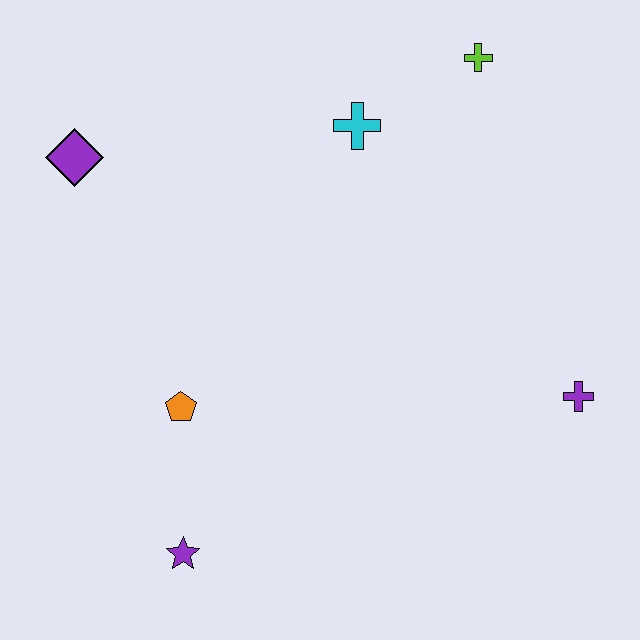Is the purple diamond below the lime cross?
Yes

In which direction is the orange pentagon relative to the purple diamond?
The orange pentagon is below the purple diamond.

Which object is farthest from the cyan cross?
The purple star is farthest from the cyan cross.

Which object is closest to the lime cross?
The cyan cross is closest to the lime cross.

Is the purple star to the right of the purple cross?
No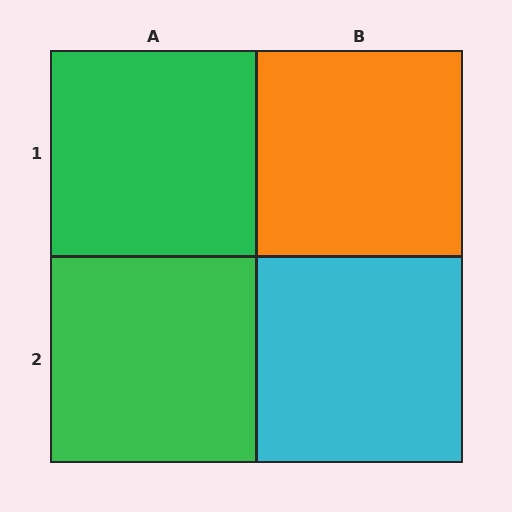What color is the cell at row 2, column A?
Green.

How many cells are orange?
1 cell is orange.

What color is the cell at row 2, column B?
Cyan.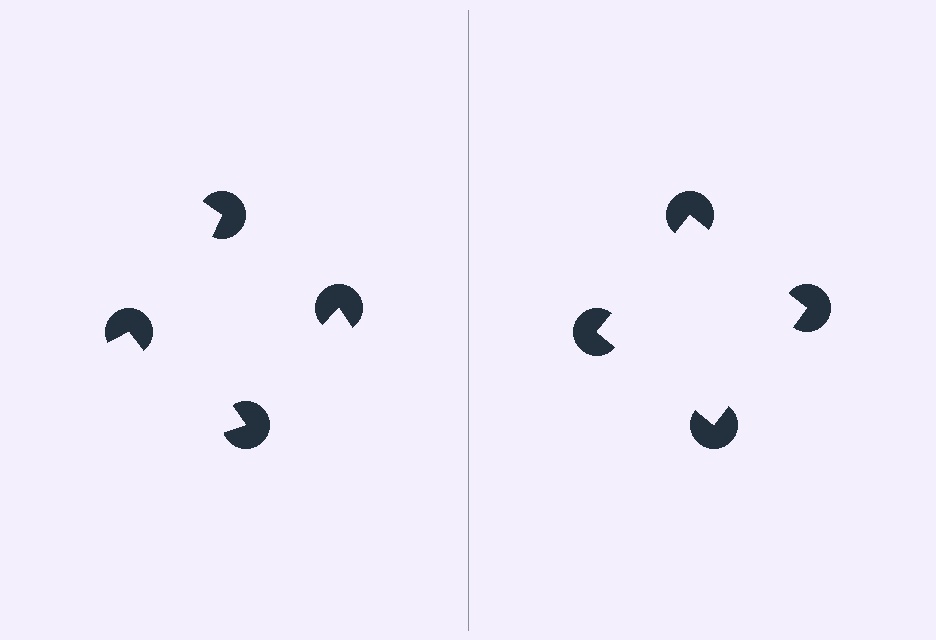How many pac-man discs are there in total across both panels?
8 — 4 on each side.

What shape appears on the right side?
An illusory square.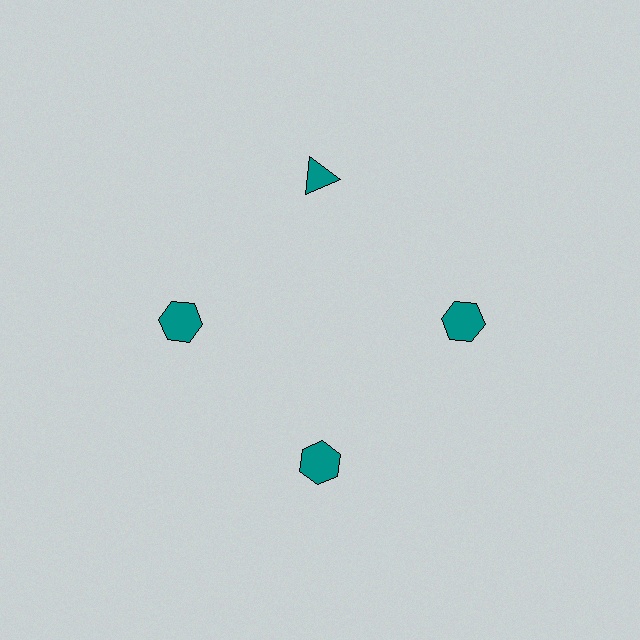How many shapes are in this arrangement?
There are 4 shapes arranged in a ring pattern.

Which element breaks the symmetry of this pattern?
The teal triangle at roughly the 12 o'clock position breaks the symmetry. All other shapes are teal hexagons.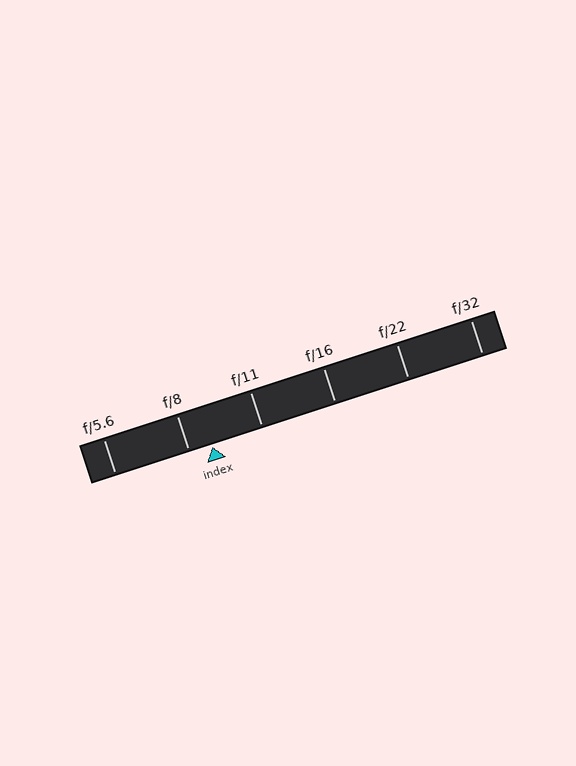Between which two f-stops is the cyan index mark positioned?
The index mark is between f/8 and f/11.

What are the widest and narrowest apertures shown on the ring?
The widest aperture shown is f/5.6 and the narrowest is f/32.